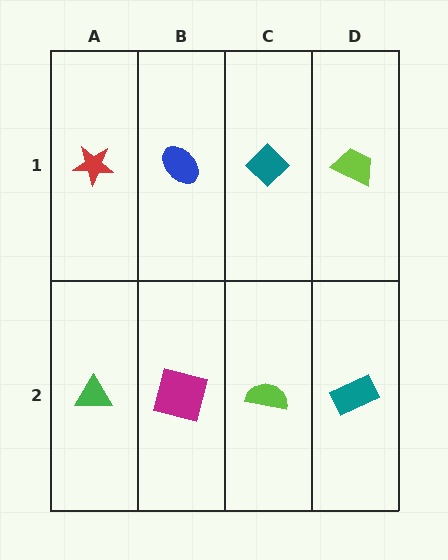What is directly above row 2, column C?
A teal diamond.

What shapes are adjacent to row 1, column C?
A lime semicircle (row 2, column C), a blue ellipse (row 1, column B), a lime trapezoid (row 1, column D).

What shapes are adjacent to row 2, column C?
A teal diamond (row 1, column C), a magenta square (row 2, column B), a teal rectangle (row 2, column D).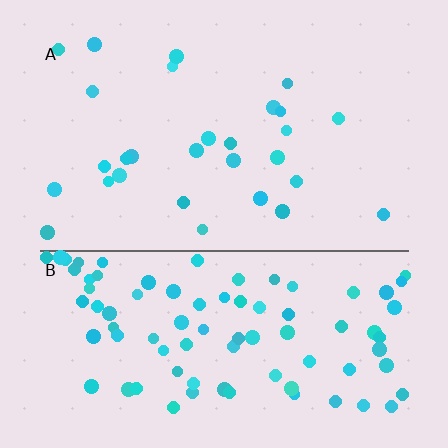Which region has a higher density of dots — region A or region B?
B (the bottom).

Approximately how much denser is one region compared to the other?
Approximately 3.1× — region B over region A.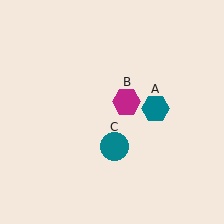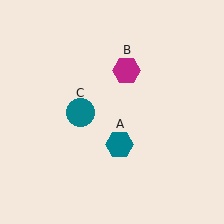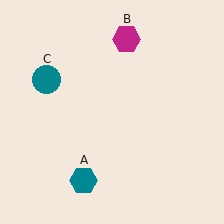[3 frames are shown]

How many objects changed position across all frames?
3 objects changed position: teal hexagon (object A), magenta hexagon (object B), teal circle (object C).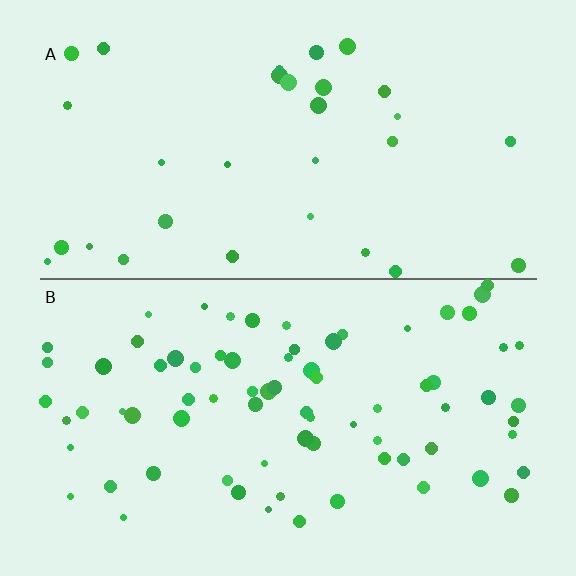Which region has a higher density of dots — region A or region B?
B (the bottom).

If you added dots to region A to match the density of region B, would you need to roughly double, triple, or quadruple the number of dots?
Approximately double.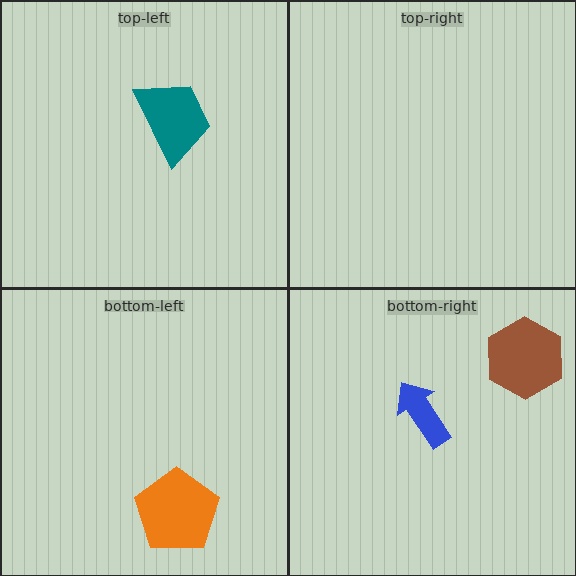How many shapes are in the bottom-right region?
2.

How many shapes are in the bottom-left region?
1.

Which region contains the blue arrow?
The bottom-right region.